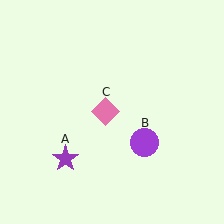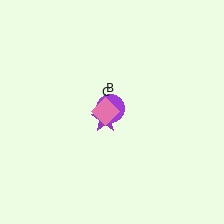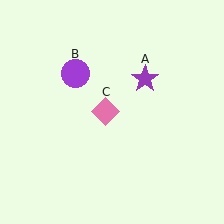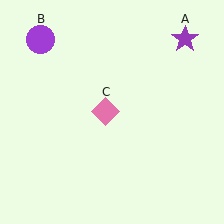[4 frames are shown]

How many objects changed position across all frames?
2 objects changed position: purple star (object A), purple circle (object B).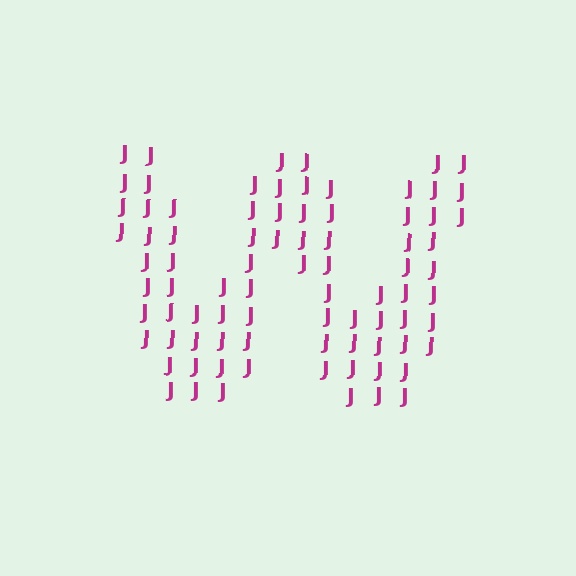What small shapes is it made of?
It is made of small letter J's.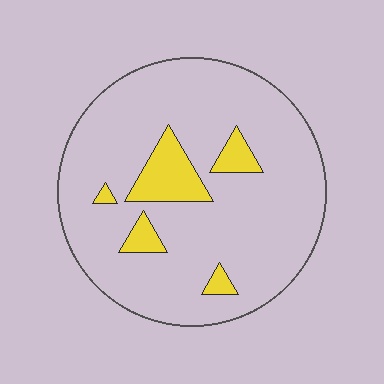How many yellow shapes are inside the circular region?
5.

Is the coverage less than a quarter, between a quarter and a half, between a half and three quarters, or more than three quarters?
Less than a quarter.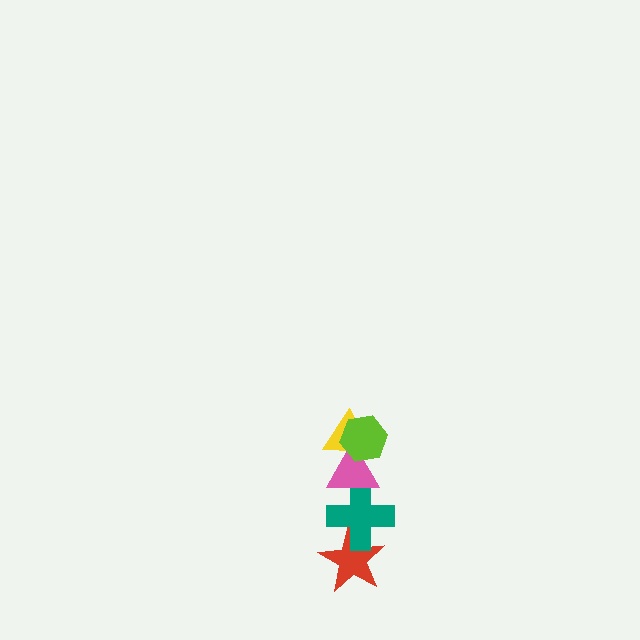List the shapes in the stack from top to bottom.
From top to bottom: the lime hexagon, the yellow triangle, the pink triangle, the teal cross, the red star.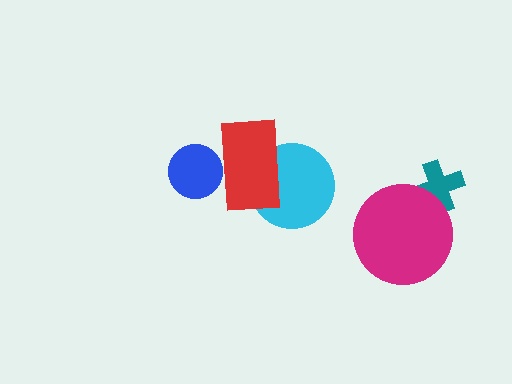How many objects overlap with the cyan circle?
1 object overlaps with the cyan circle.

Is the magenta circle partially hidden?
No, no other shape covers it.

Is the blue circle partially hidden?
Yes, it is partially covered by another shape.